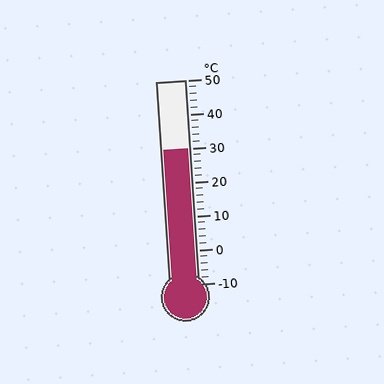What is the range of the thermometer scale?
The thermometer scale ranges from -10°C to 50°C.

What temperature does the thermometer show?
The thermometer shows approximately 30°C.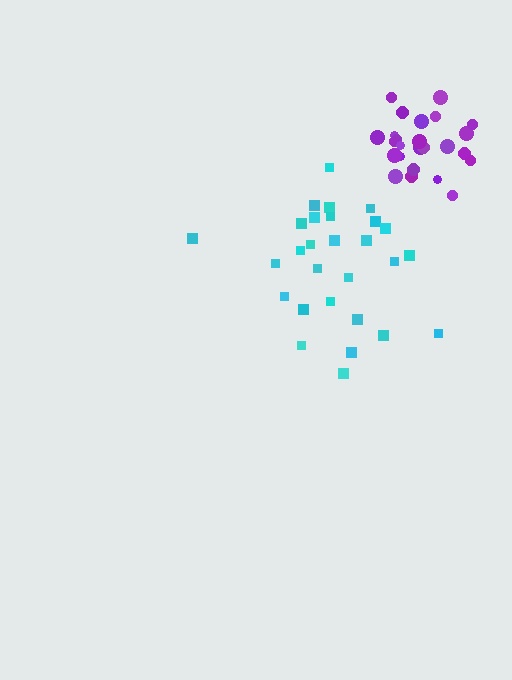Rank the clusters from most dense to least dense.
purple, cyan.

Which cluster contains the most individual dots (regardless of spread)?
Cyan (28).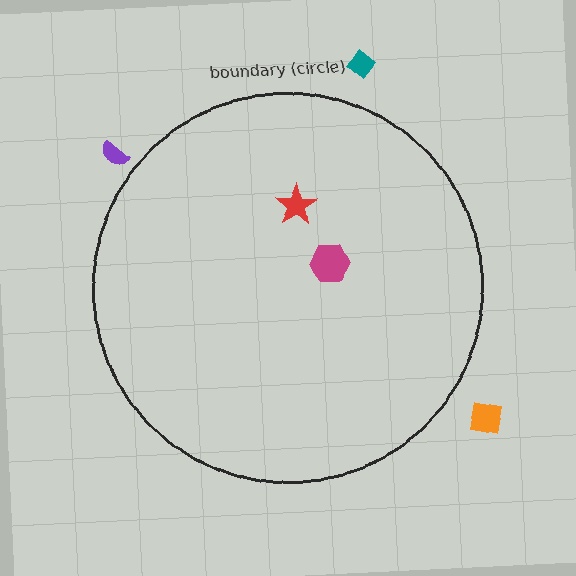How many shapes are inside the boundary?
2 inside, 3 outside.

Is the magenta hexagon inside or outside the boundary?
Inside.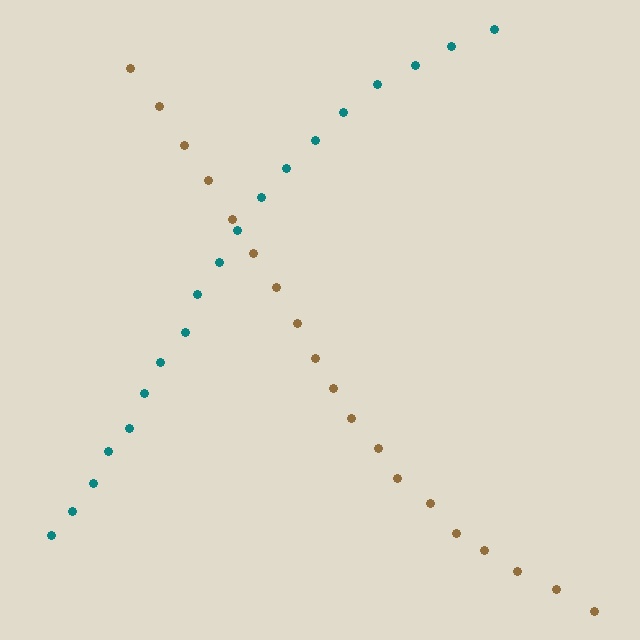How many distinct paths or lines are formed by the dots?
There are 2 distinct paths.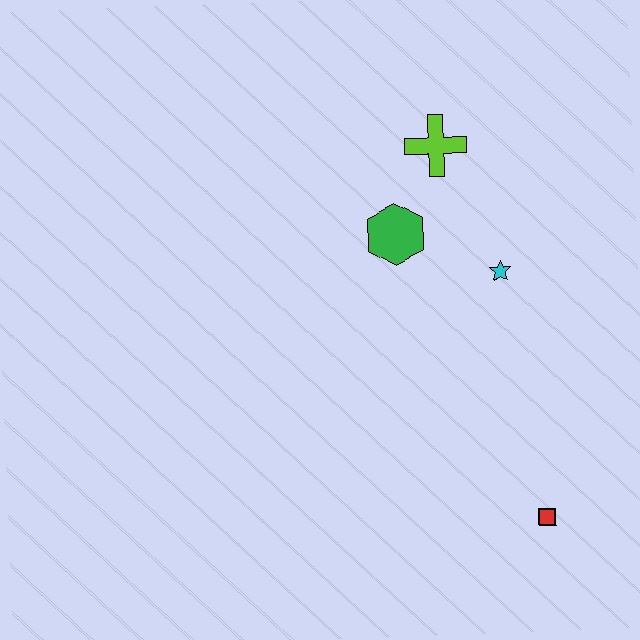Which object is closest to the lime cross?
The green hexagon is closest to the lime cross.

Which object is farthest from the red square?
The lime cross is farthest from the red square.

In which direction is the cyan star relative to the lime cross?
The cyan star is below the lime cross.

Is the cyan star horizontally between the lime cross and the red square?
Yes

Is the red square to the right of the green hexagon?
Yes